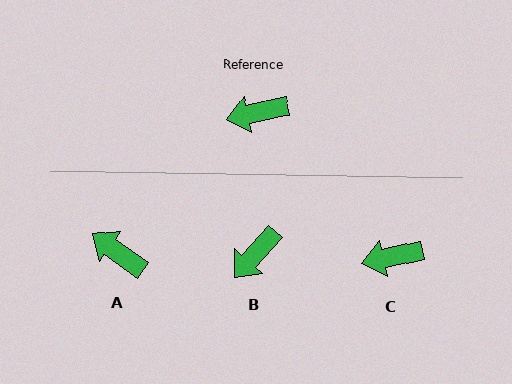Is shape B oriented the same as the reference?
No, it is off by about 36 degrees.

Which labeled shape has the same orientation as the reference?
C.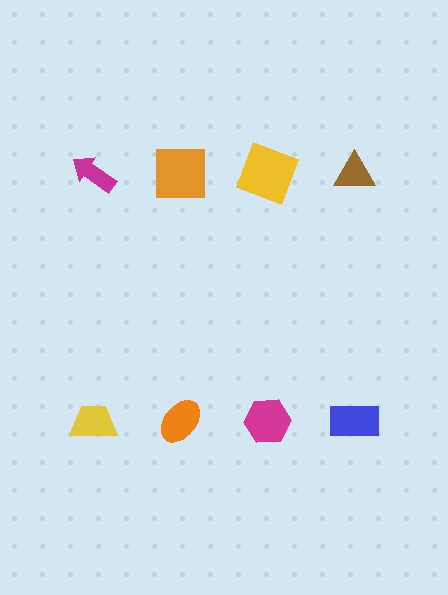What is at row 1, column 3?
A yellow square.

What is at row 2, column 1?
A yellow trapezoid.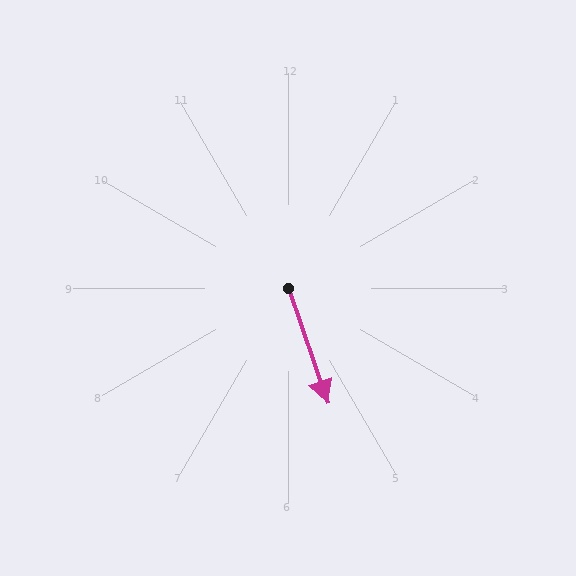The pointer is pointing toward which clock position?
Roughly 5 o'clock.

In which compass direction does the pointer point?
South.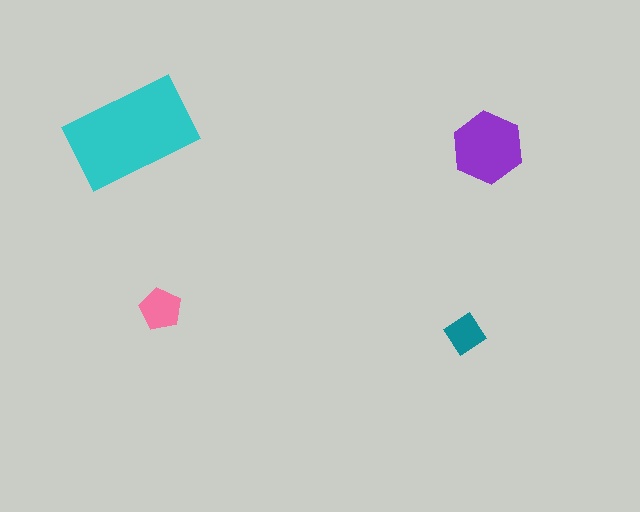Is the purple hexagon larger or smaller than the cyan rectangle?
Smaller.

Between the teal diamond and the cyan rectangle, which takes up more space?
The cyan rectangle.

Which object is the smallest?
The teal diamond.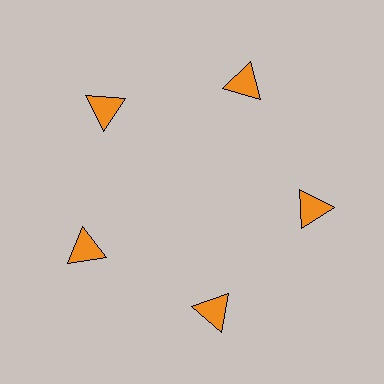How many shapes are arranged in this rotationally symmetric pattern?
There are 5 shapes, arranged in 5 groups of 1.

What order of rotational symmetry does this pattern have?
This pattern has 5-fold rotational symmetry.